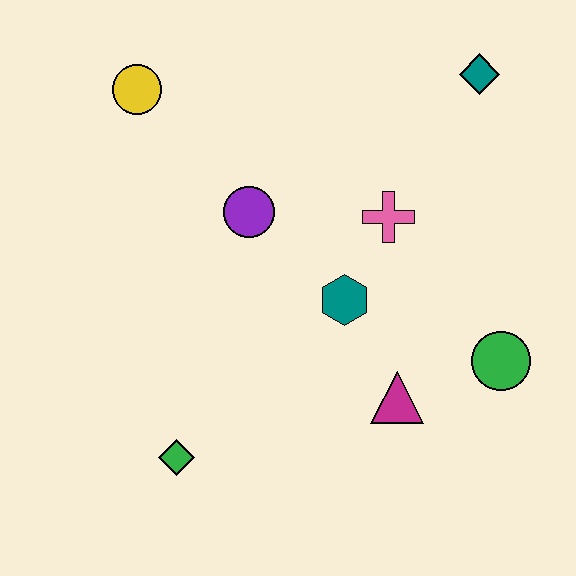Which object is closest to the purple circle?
The teal hexagon is closest to the purple circle.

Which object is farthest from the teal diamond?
The green diamond is farthest from the teal diamond.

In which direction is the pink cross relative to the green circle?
The pink cross is above the green circle.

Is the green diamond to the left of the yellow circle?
No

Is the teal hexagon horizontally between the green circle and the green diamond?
Yes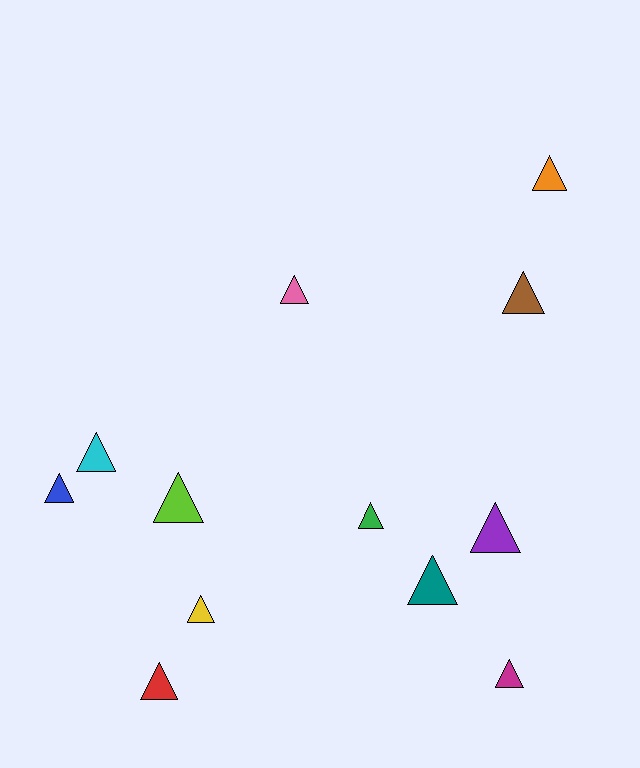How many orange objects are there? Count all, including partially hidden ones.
There is 1 orange object.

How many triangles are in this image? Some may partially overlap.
There are 12 triangles.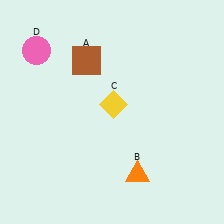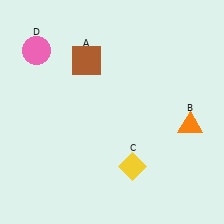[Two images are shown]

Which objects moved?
The objects that moved are: the orange triangle (B), the yellow diamond (C).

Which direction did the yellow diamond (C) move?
The yellow diamond (C) moved down.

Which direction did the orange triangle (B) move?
The orange triangle (B) moved right.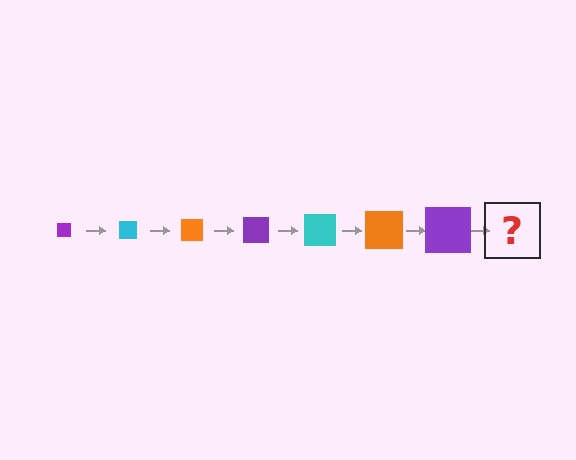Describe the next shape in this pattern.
It should be a cyan square, larger than the previous one.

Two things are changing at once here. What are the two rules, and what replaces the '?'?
The two rules are that the square grows larger each step and the color cycles through purple, cyan, and orange. The '?' should be a cyan square, larger than the previous one.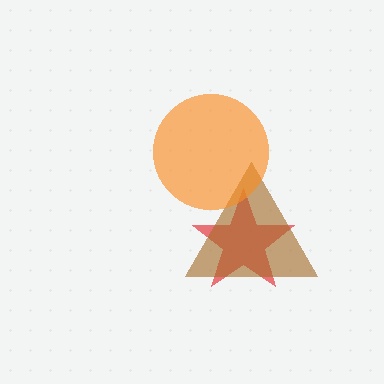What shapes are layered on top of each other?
The layered shapes are: a red star, a brown triangle, an orange circle.